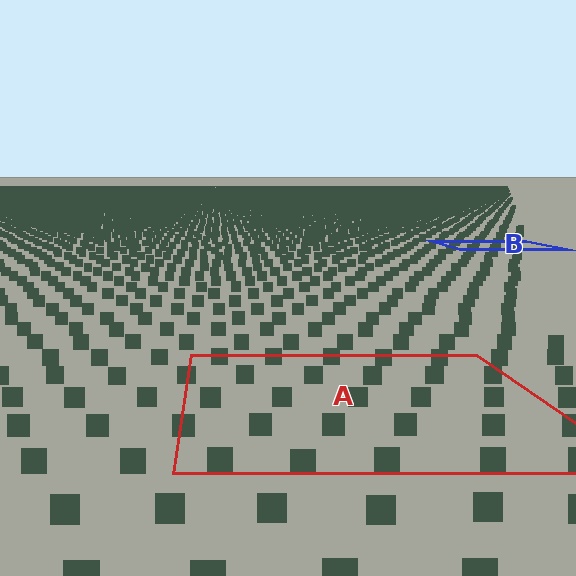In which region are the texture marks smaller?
The texture marks are smaller in region B, because it is farther away.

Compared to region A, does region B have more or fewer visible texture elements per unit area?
Region B has more texture elements per unit area — they are packed more densely because it is farther away.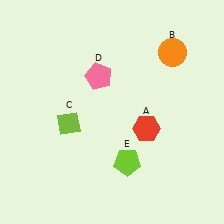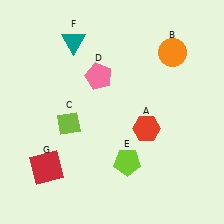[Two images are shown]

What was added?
A teal triangle (F), a red square (G) were added in Image 2.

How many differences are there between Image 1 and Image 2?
There are 2 differences between the two images.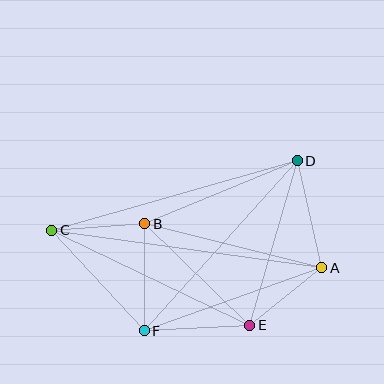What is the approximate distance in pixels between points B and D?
The distance between B and D is approximately 165 pixels.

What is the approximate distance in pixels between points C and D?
The distance between C and D is approximately 255 pixels.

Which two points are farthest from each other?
Points A and C are farthest from each other.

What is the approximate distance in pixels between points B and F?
The distance between B and F is approximately 107 pixels.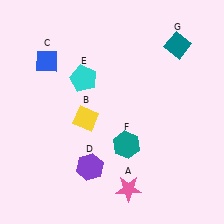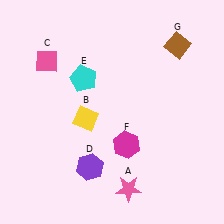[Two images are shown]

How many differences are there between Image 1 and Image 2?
There are 3 differences between the two images.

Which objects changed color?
C changed from blue to pink. F changed from teal to magenta. G changed from teal to brown.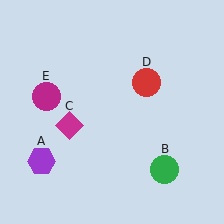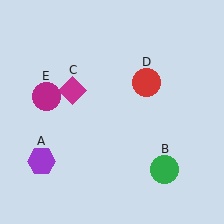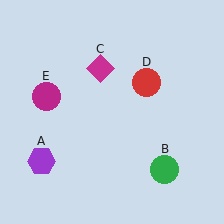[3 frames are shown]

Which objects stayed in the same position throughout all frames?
Purple hexagon (object A) and green circle (object B) and red circle (object D) and magenta circle (object E) remained stationary.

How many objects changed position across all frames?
1 object changed position: magenta diamond (object C).